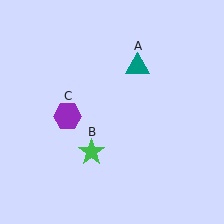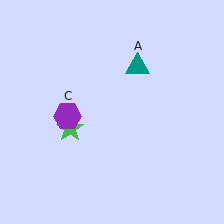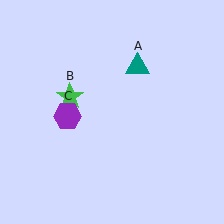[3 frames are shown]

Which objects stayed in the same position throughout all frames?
Teal triangle (object A) and purple hexagon (object C) remained stationary.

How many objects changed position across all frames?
1 object changed position: green star (object B).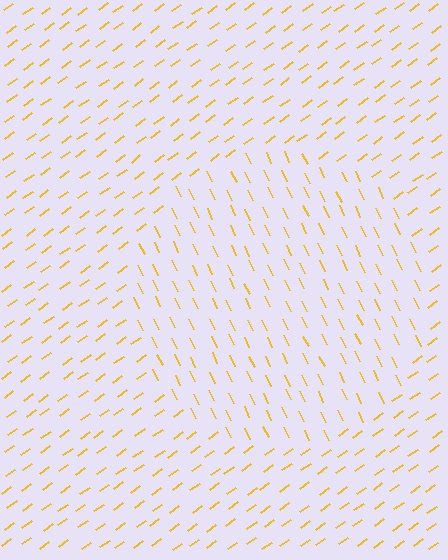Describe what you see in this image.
The image is filled with small yellow line segments. A circle region in the image has lines oriented differently from the surrounding lines, creating a visible texture boundary.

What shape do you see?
I see a circle.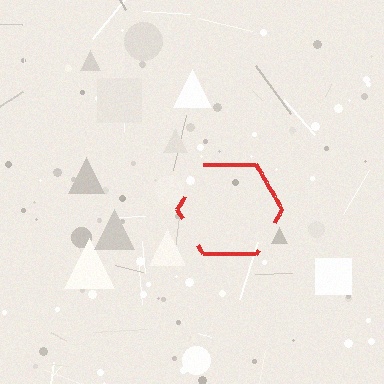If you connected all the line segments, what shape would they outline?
They would outline a hexagon.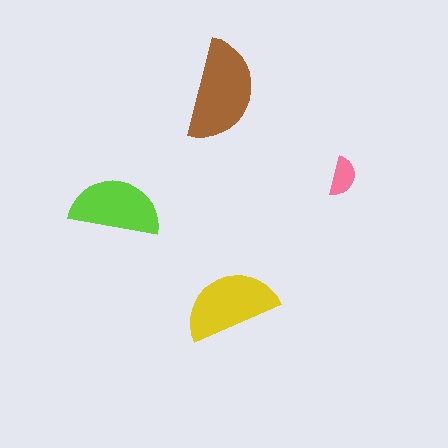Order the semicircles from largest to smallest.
the brown one, the yellow one, the lime one, the pink one.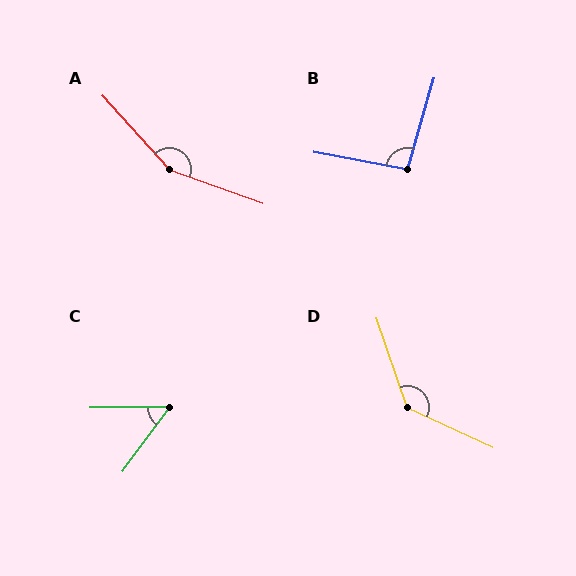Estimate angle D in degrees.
Approximately 134 degrees.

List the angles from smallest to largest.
C (54°), B (96°), D (134°), A (152°).